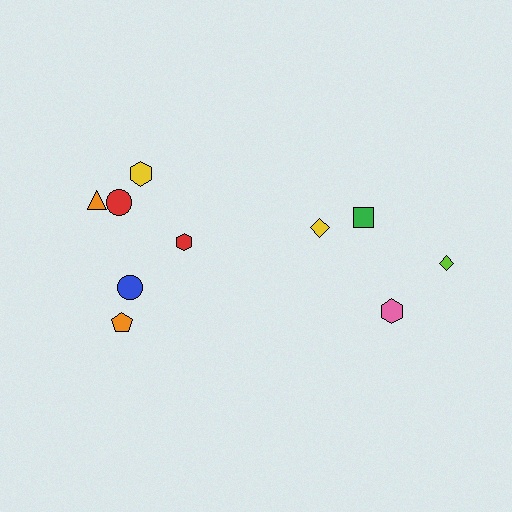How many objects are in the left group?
There are 6 objects.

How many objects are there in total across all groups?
There are 10 objects.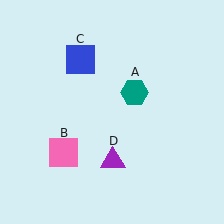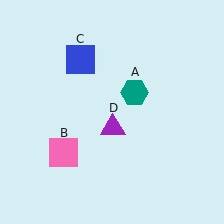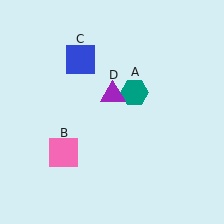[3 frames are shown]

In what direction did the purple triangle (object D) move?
The purple triangle (object D) moved up.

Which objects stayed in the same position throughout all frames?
Teal hexagon (object A) and pink square (object B) and blue square (object C) remained stationary.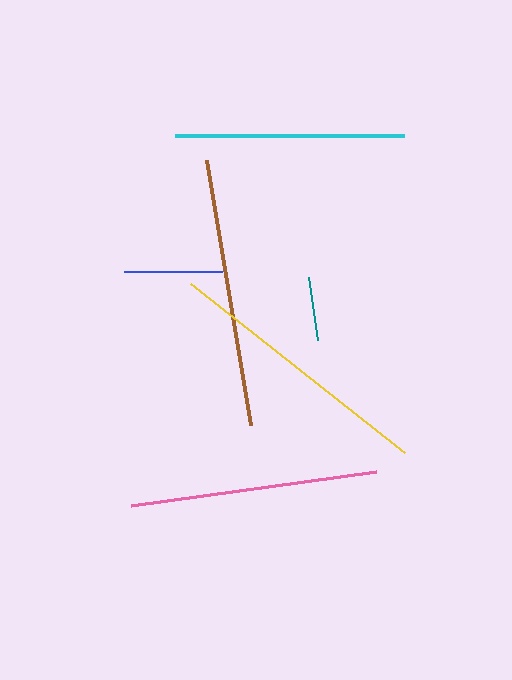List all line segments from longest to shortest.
From longest to shortest: yellow, brown, pink, cyan, blue, teal.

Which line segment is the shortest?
The teal line is the shortest at approximately 63 pixels.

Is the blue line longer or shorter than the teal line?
The blue line is longer than the teal line.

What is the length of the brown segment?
The brown segment is approximately 268 pixels long.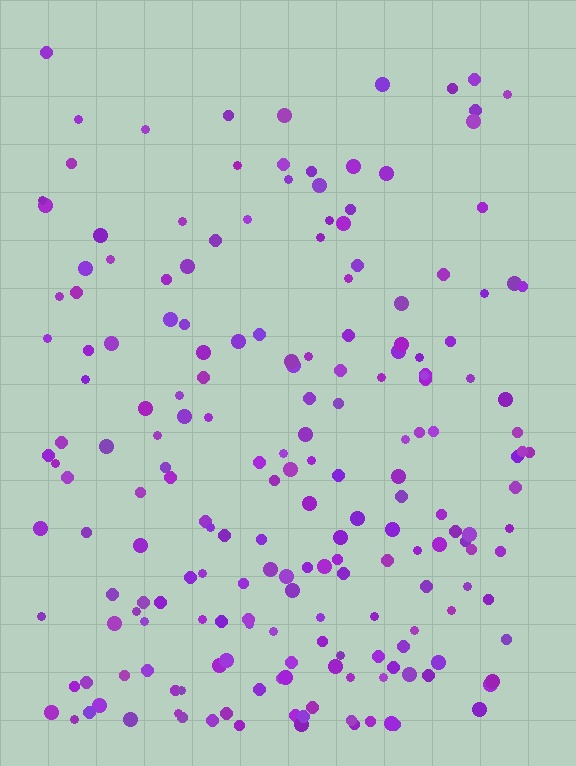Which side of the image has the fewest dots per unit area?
The top.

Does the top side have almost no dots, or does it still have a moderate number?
Still a moderate number, just noticeably fewer than the bottom.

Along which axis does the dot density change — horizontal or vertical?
Vertical.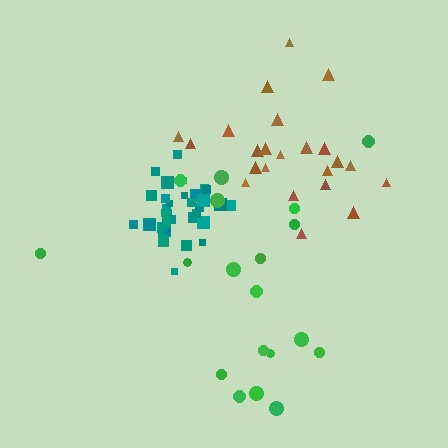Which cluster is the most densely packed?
Teal.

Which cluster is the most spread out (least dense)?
Green.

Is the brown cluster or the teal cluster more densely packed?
Teal.